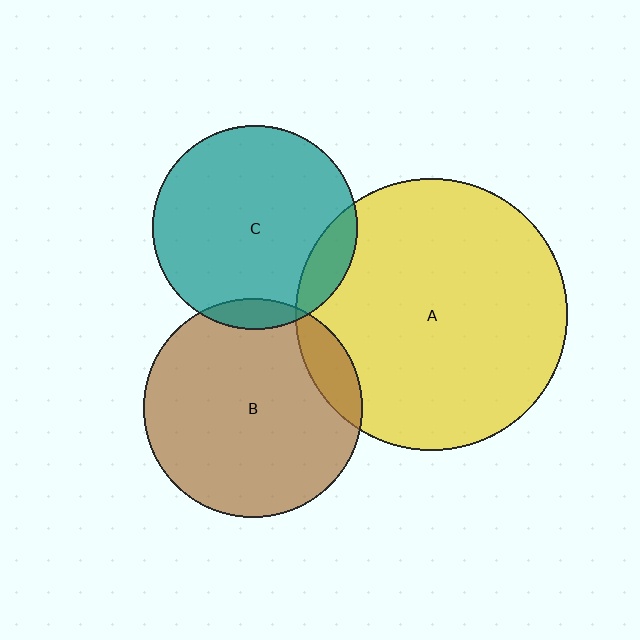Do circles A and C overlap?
Yes.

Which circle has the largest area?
Circle A (yellow).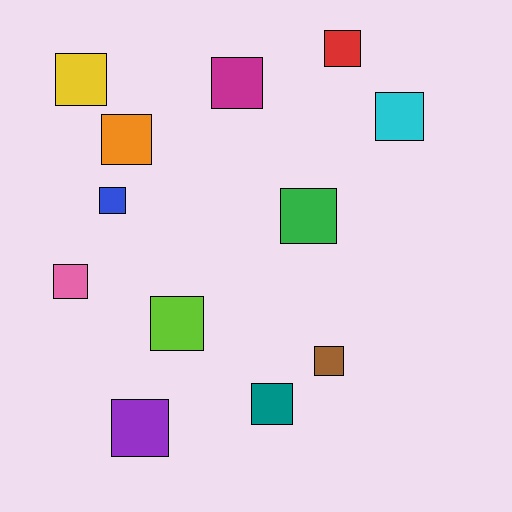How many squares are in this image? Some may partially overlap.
There are 12 squares.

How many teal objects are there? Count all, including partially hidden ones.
There is 1 teal object.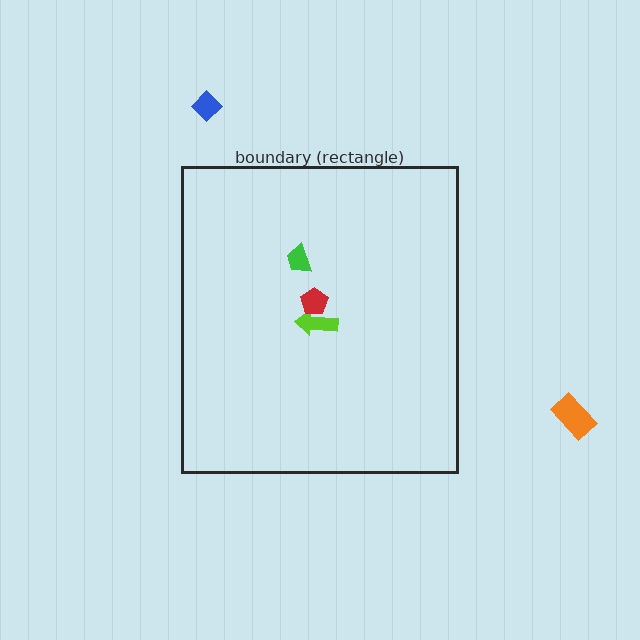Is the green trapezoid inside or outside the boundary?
Inside.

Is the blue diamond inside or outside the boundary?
Outside.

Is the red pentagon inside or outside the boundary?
Inside.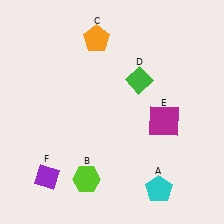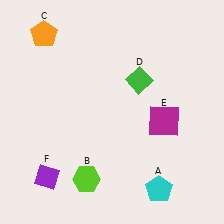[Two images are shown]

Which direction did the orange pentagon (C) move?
The orange pentagon (C) moved left.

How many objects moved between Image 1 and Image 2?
1 object moved between the two images.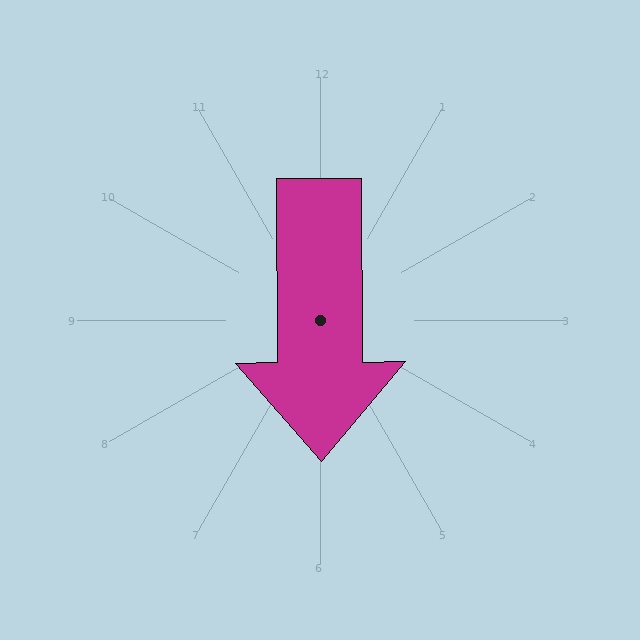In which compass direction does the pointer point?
South.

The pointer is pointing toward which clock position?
Roughly 6 o'clock.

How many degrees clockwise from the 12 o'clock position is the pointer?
Approximately 180 degrees.